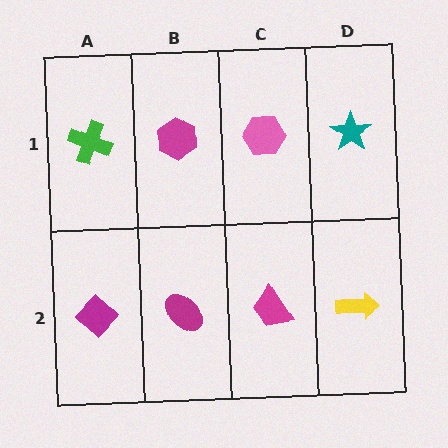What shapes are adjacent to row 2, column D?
A teal star (row 1, column D), a magenta trapezoid (row 2, column C).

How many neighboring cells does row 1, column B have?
3.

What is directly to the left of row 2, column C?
A magenta ellipse.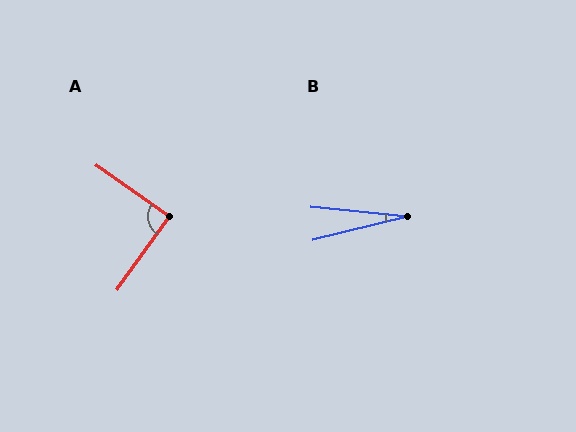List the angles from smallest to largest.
B (20°), A (89°).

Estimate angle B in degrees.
Approximately 20 degrees.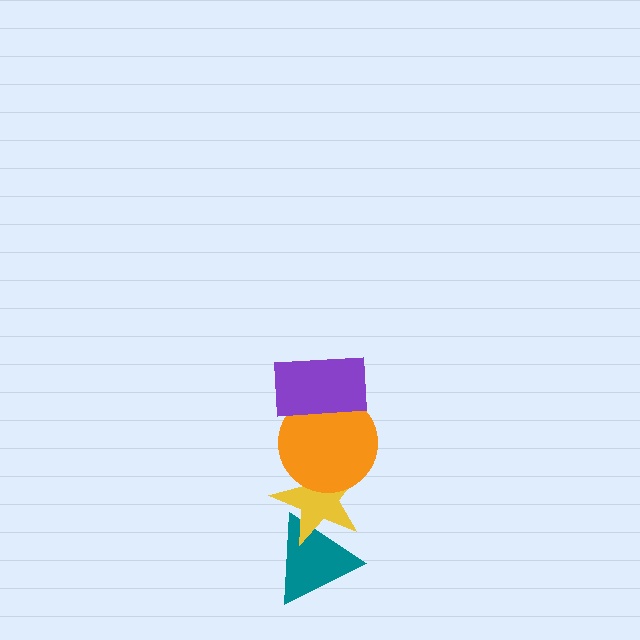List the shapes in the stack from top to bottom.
From top to bottom: the purple rectangle, the orange circle, the yellow star, the teal triangle.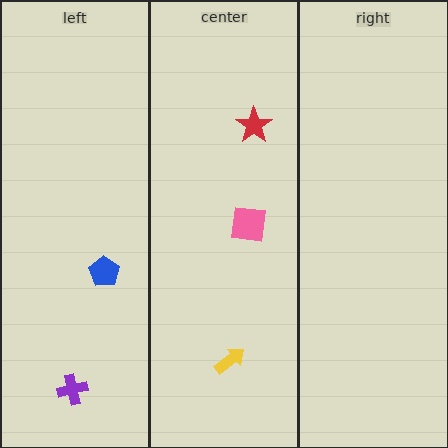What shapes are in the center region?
The yellow arrow, the red star, the pink square.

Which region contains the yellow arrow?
The center region.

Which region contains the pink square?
The center region.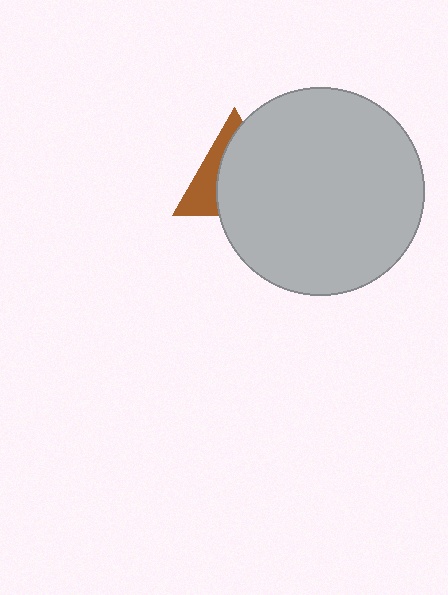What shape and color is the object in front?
The object in front is a light gray circle.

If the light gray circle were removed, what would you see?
You would see the complete brown triangle.